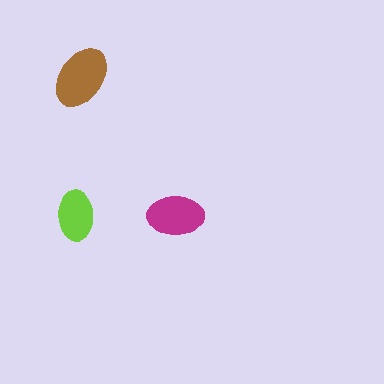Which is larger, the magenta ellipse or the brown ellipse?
The brown one.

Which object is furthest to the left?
The lime ellipse is leftmost.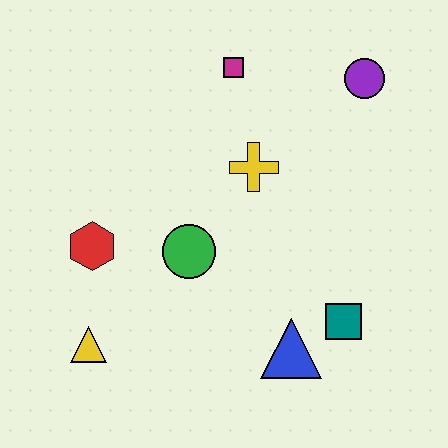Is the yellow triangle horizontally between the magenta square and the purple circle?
No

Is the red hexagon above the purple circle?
No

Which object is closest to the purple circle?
The magenta square is closest to the purple circle.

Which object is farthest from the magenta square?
The yellow triangle is farthest from the magenta square.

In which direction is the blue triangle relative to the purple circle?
The blue triangle is below the purple circle.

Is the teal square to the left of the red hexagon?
No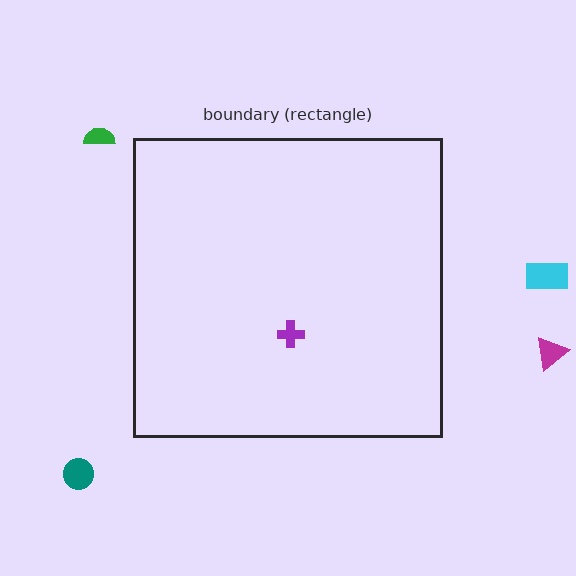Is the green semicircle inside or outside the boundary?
Outside.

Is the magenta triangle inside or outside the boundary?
Outside.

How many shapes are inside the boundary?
1 inside, 4 outside.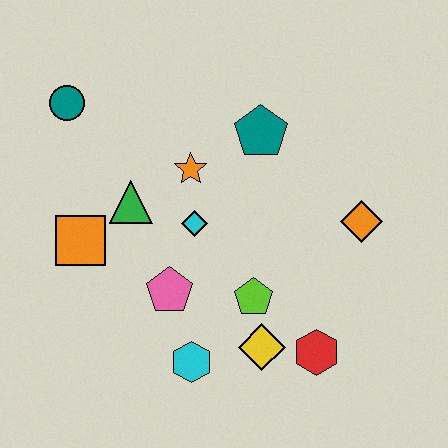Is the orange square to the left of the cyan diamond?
Yes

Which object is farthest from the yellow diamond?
The teal circle is farthest from the yellow diamond.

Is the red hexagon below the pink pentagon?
Yes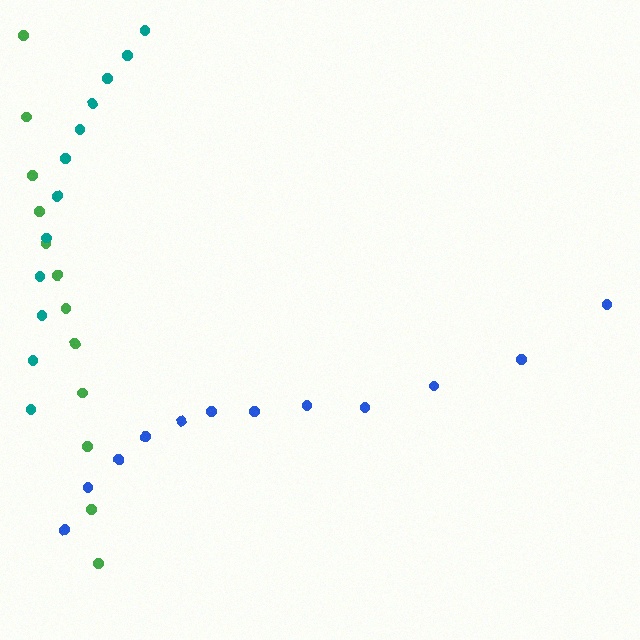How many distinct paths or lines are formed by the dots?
There are 3 distinct paths.